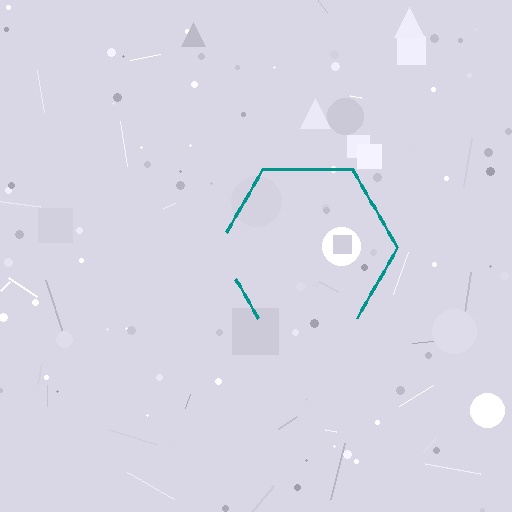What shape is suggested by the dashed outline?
The dashed outline suggests a hexagon.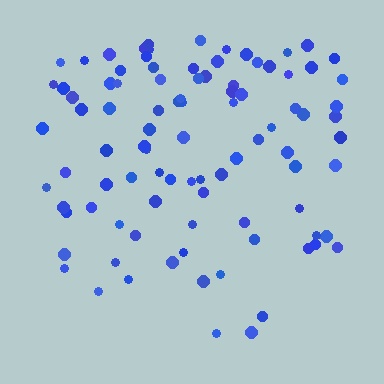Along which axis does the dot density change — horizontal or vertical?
Vertical.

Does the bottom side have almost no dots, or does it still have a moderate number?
Still a moderate number, just noticeably fewer than the top.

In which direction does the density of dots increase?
From bottom to top, with the top side densest.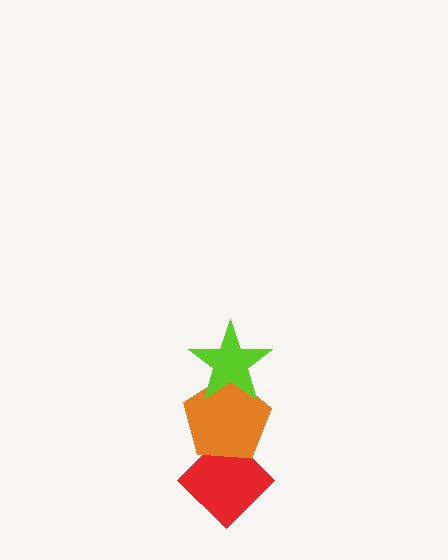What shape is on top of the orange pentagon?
The lime star is on top of the orange pentagon.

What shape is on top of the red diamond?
The orange pentagon is on top of the red diamond.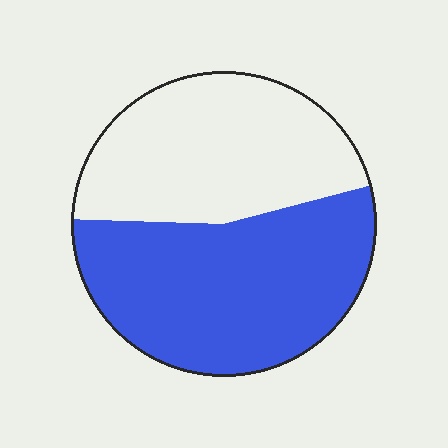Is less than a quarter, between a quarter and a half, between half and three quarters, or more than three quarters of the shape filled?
Between half and three quarters.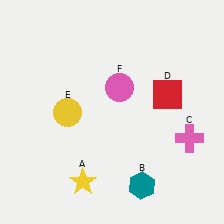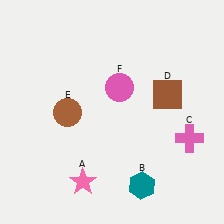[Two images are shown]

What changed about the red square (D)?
In Image 1, D is red. In Image 2, it changed to brown.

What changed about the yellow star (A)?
In Image 1, A is yellow. In Image 2, it changed to pink.